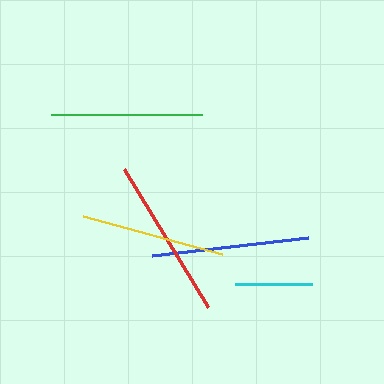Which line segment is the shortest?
The cyan line is the shortest at approximately 77 pixels.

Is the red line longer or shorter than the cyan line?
The red line is longer than the cyan line.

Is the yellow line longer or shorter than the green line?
The green line is longer than the yellow line.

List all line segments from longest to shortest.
From longest to shortest: red, blue, green, yellow, cyan.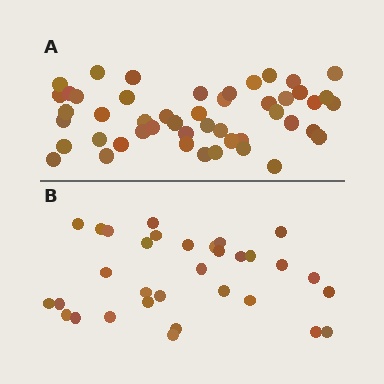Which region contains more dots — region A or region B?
Region A (the top region) has more dots.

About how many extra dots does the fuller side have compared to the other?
Region A has approximately 15 more dots than region B.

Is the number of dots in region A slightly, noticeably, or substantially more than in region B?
Region A has substantially more. The ratio is roughly 1.5 to 1.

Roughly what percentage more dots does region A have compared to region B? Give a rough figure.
About 50% more.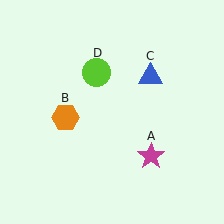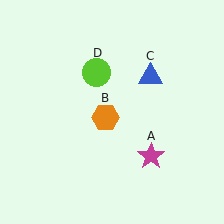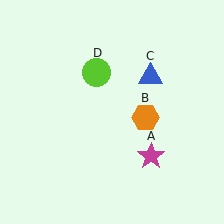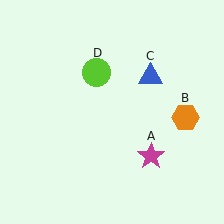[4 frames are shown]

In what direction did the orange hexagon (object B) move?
The orange hexagon (object B) moved right.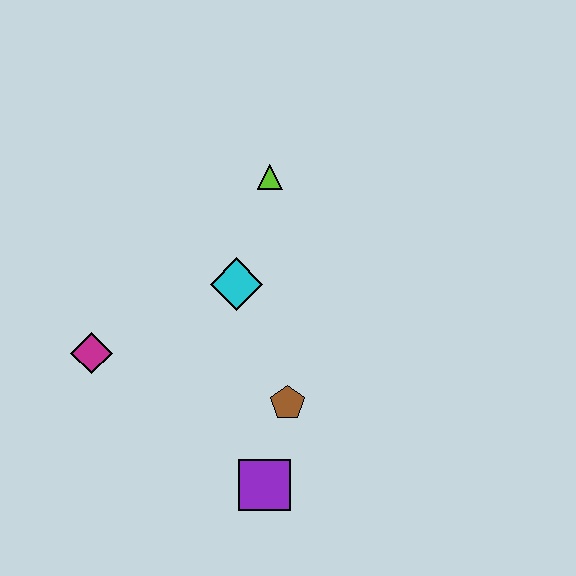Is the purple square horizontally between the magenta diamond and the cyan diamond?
No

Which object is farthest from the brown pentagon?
The lime triangle is farthest from the brown pentagon.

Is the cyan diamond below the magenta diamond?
No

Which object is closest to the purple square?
The brown pentagon is closest to the purple square.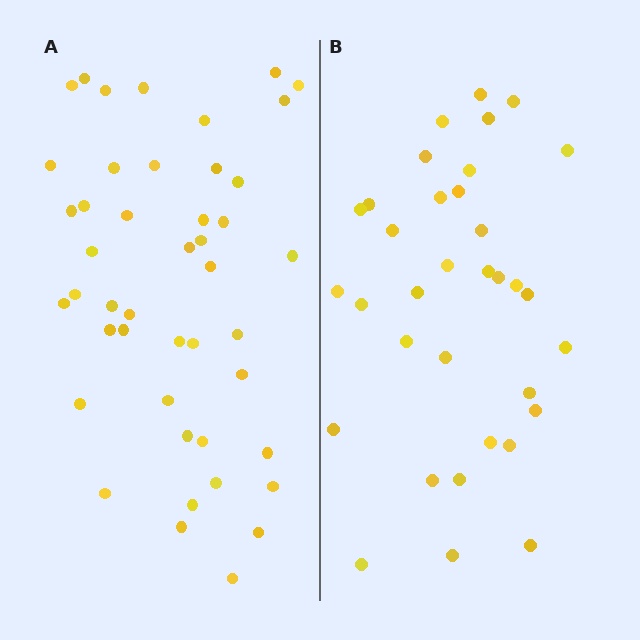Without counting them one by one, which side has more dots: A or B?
Region A (the left region) has more dots.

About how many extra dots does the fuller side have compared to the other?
Region A has roughly 12 or so more dots than region B.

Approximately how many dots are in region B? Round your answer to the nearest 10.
About 30 dots. (The exact count is 34, which rounds to 30.)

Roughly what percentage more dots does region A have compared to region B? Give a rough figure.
About 30% more.